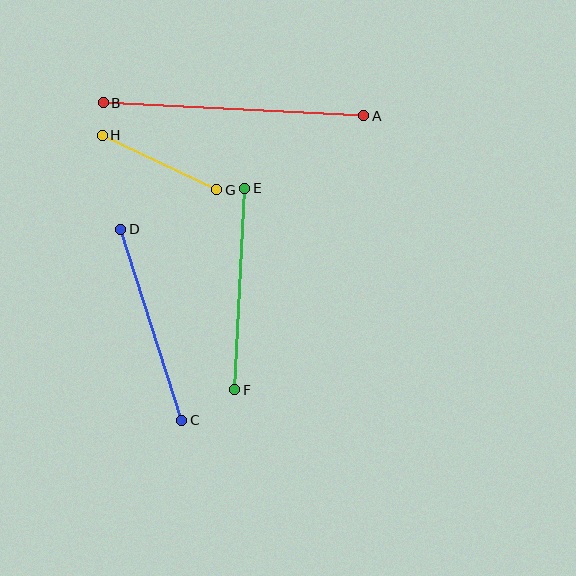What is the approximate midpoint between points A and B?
The midpoint is at approximately (234, 109) pixels.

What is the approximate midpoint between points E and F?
The midpoint is at approximately (240, 289) pixels.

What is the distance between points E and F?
The distance is approximately 202 pixels.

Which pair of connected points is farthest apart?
Points A and B are farthest apart.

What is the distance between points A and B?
The distance is approximately 261 pixels.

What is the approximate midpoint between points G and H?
The midpoint is at approximately (159, 163) pixels.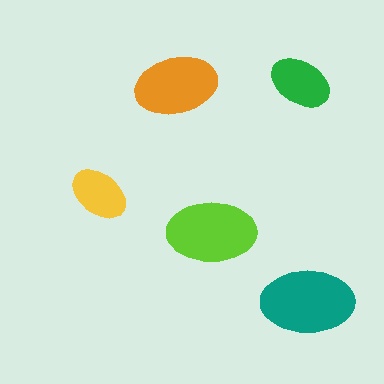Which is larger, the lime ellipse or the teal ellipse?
The teal one.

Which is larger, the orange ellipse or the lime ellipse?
The lime one.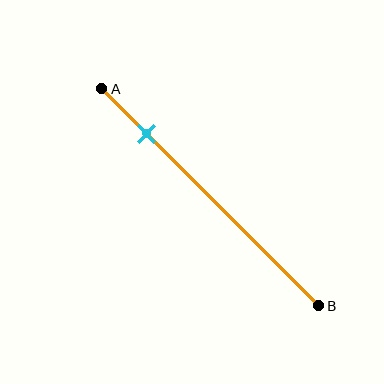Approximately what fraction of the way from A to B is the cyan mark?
The cyan mark is approximately 20% of the way from A to B.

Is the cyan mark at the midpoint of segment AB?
No, the mark is at about 20% from A, not at the 50% midpoint.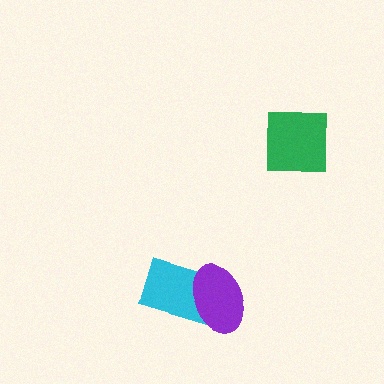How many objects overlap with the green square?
0 objects overlap with the green square.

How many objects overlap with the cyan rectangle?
1 object overlaps with the cyan rectangle.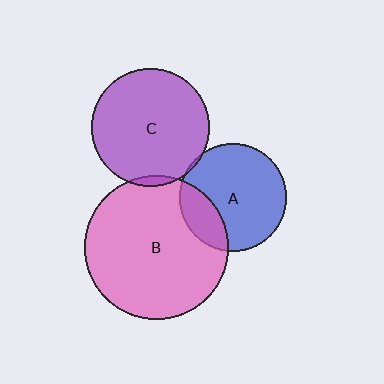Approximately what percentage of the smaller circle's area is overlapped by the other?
Approximately 5%.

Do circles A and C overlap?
Yes.